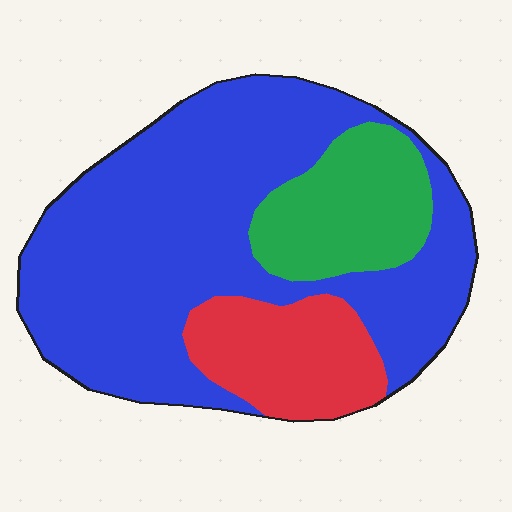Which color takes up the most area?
Blue, at roughly 65%.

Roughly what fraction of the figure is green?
Green covers 17% of the figure.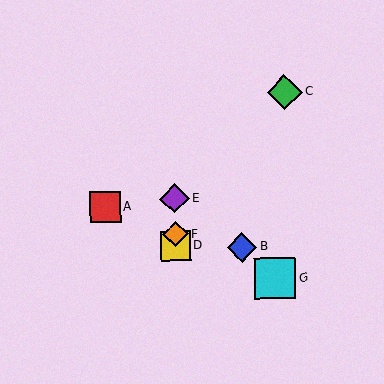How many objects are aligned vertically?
3 objects (D, E, F) are aligned vertically.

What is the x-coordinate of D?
Object D is at x≈176.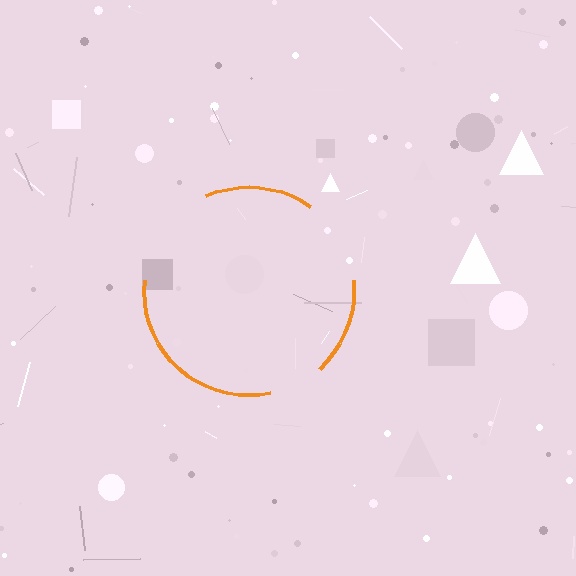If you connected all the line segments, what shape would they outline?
They would outline a circle.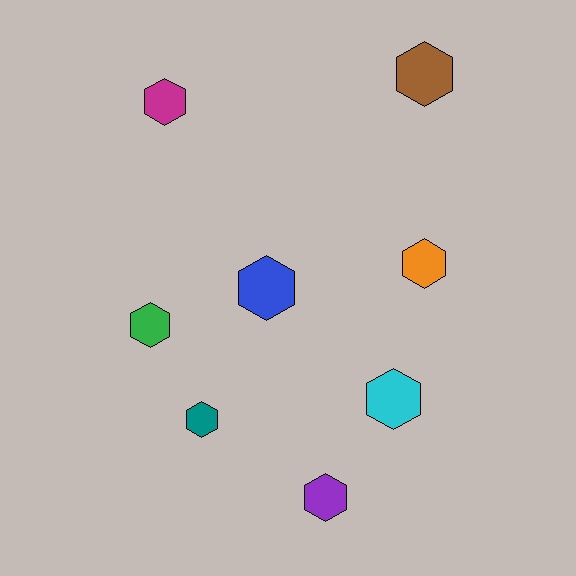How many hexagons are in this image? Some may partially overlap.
There are 8 hexagons.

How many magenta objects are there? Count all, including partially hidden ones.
There is 1 magenta object.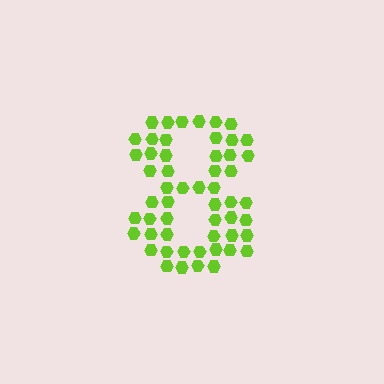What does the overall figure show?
The overall figure shows the digit 8.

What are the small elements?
The small elements are hexagons.